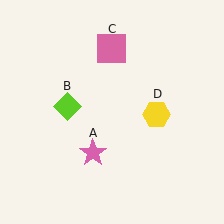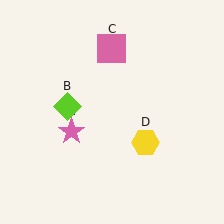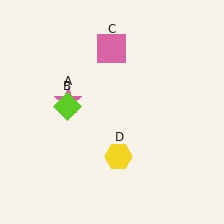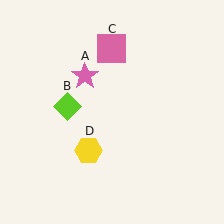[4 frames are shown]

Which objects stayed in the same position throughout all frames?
Lime diamond (object B) and pink square (object C) remained stationary.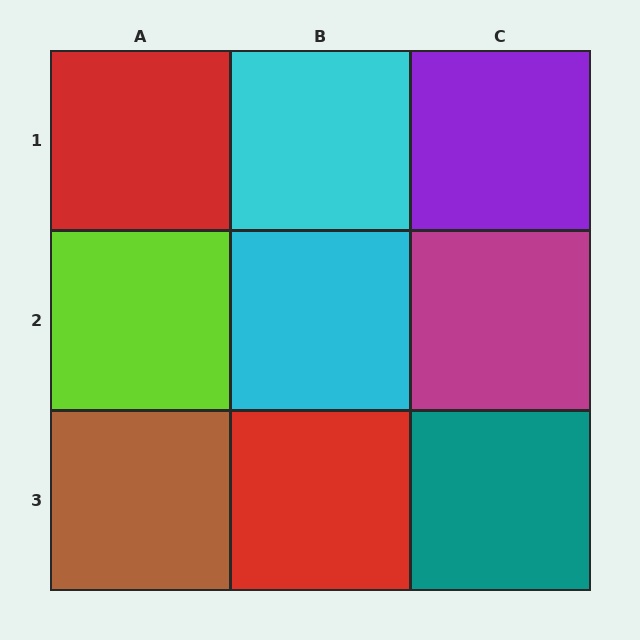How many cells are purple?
1 cell is purple.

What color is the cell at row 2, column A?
Lime.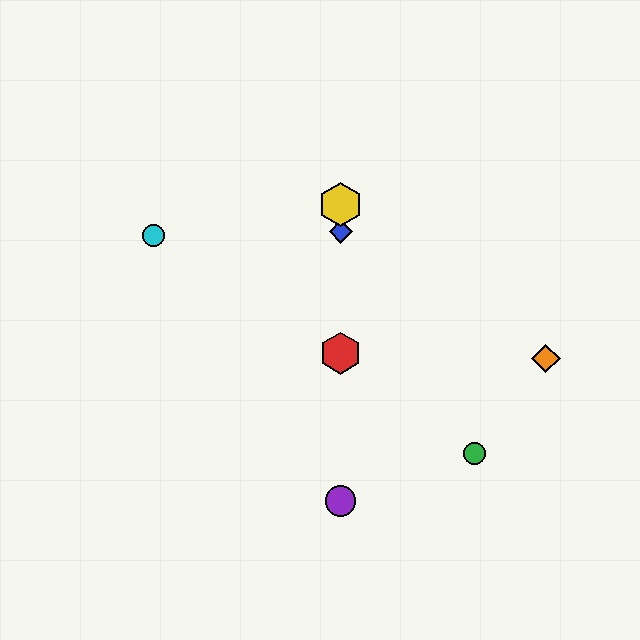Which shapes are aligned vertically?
The red hexagon, the blue diamond, the yellow hexagon, the purple circle are aligned vertically.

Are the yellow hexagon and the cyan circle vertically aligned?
No, the yellow hexagon is at x≈341 and the cyan circle is at x≈153.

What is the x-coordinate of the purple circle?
The purple circle is at x≈341.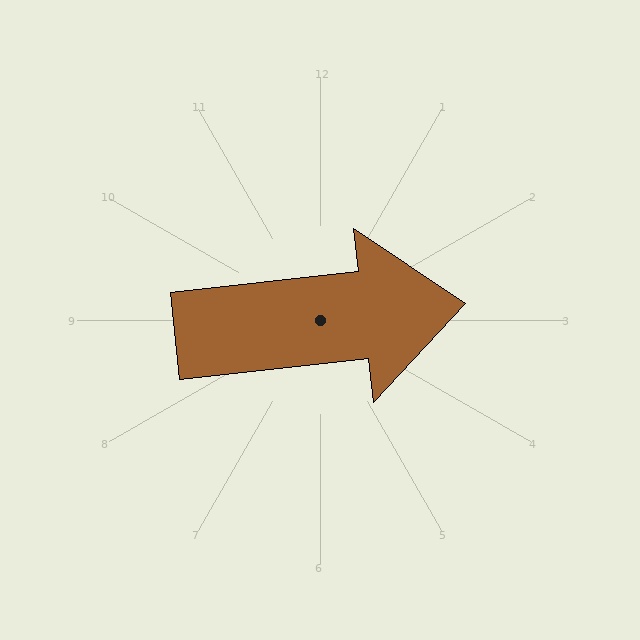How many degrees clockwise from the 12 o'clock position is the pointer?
Approximately 84 degrees.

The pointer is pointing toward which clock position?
Roughly 3 o'clock.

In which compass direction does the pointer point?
East.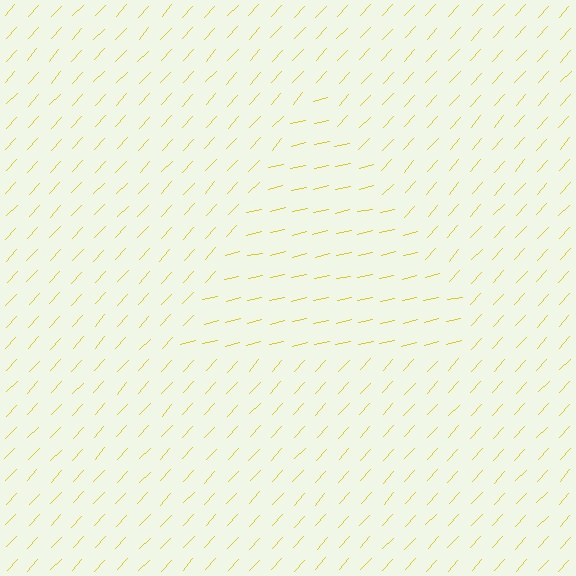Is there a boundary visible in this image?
Yes, there is a texture boundary formed by a change in line orientation.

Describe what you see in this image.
The image is filled with small yellow line segments. A triangle region in the image has lines oriented differently from the surrounding lines, creating a visible texture boundary.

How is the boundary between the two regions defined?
The boundary is defined purely by a change in line orientation (approximately 34 degrees difference). All lines are the same color and thickness.